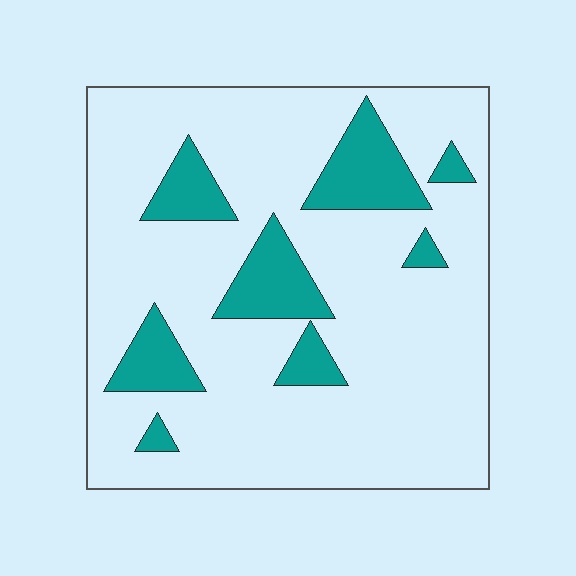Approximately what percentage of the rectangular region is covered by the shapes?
Approximately 20%.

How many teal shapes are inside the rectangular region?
8.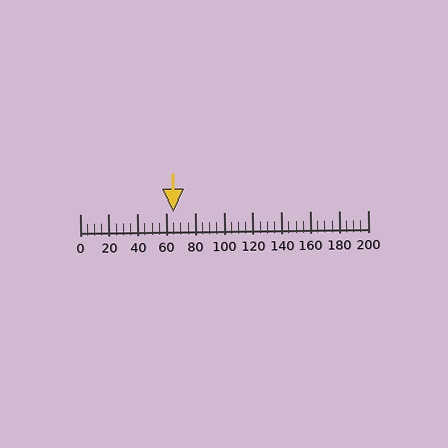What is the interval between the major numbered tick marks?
The major tick marks are spaced 20 units apart.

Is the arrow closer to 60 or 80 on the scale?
The arrow is closer to 60.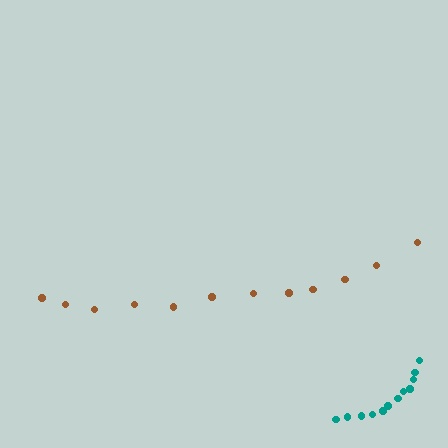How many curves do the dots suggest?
There are 2 distinct paths.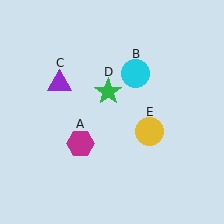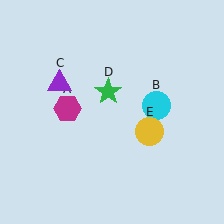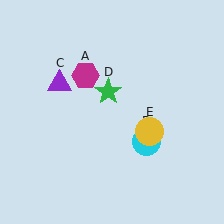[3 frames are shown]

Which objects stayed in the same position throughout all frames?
Purple triangle (object C) and green star (object D) and yellow circle (object E) remained stationary.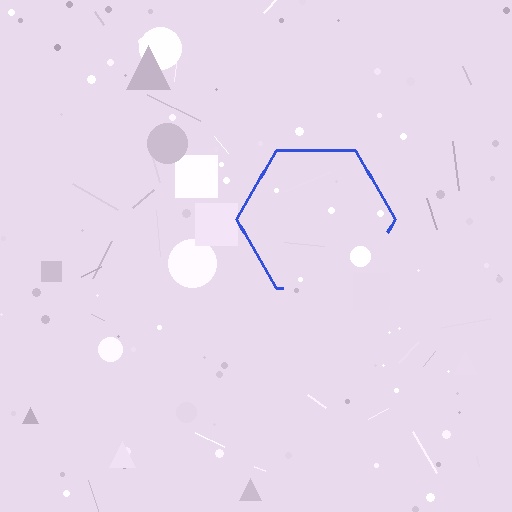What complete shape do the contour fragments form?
The contour fragments form a hexagon.